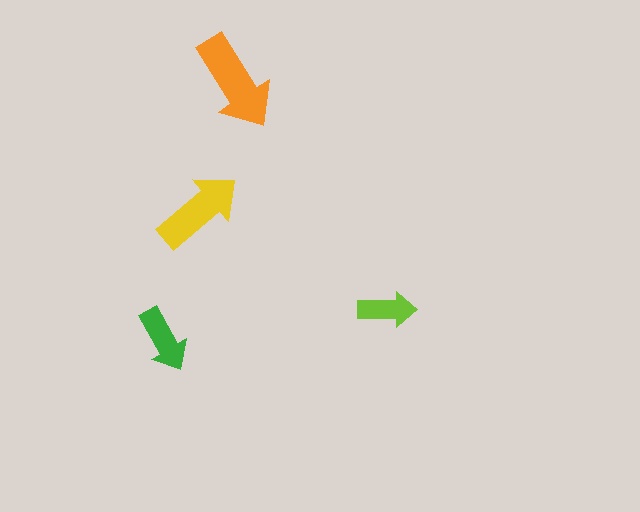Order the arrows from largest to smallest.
the orange one, the yellow one, the green one, the lime one.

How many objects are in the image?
There are 4 objects in the image.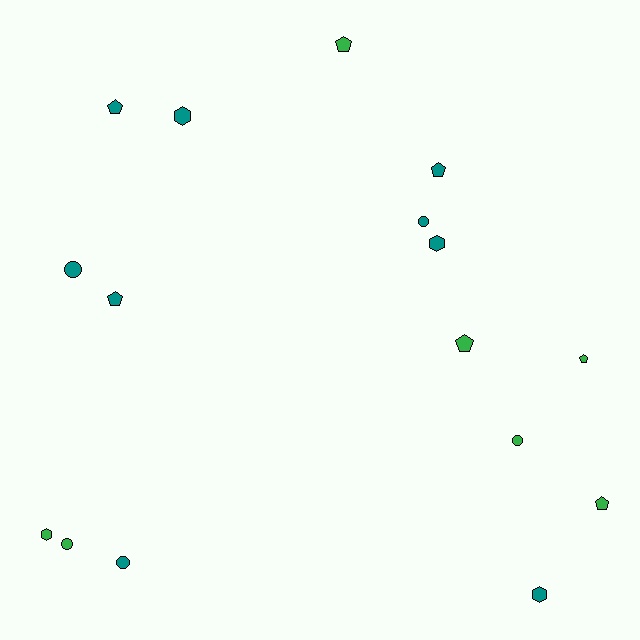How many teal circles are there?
There are 3 teal circles.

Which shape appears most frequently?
Pentagon, with 7 objects.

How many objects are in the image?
There are 16 objects.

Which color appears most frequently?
Teal, with 9 objects.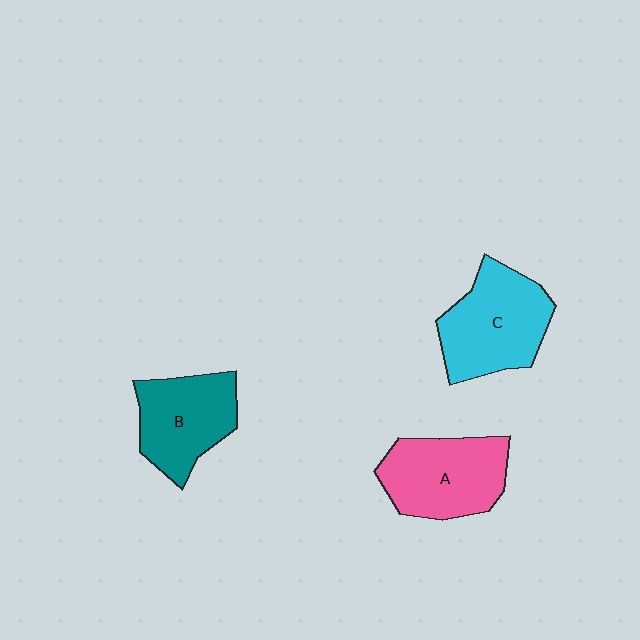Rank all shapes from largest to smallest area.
From largest to smallest: C (cyan), A (pink), B (teal).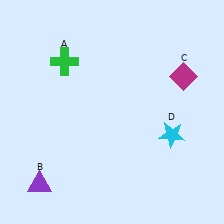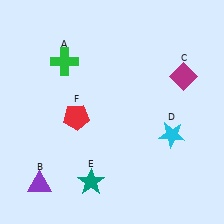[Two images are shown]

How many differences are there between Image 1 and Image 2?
There are 2 differences between the two images.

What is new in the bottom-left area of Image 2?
A teal star (E) was added in the bottom-left area of Image 2.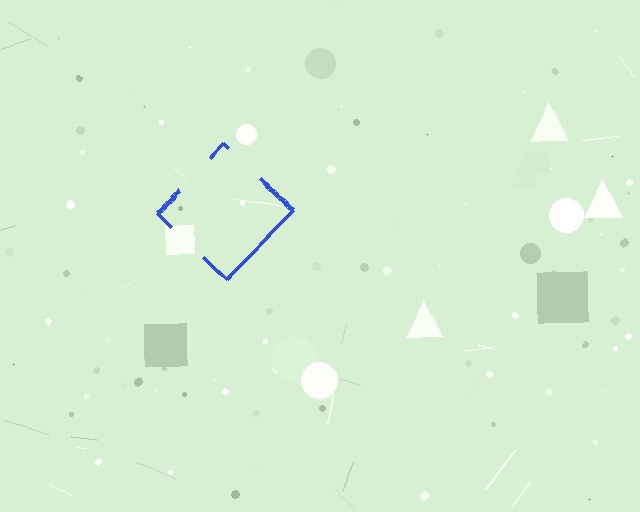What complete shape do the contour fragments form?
The contour fragments form a diamond.